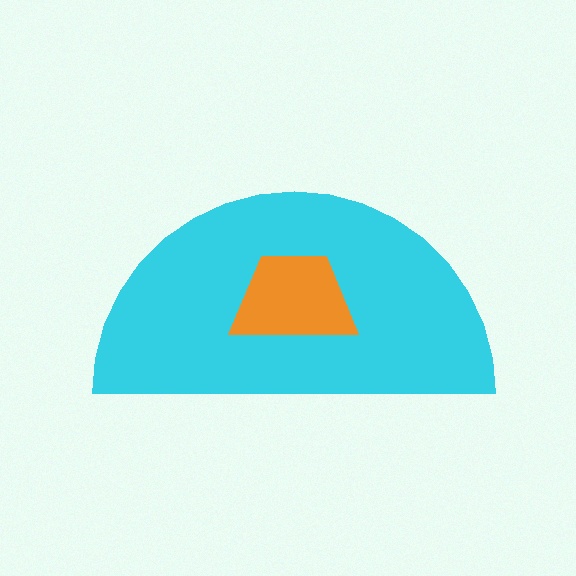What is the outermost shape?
The cyan semicircle.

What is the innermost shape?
The orange trapezoid.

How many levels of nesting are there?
2.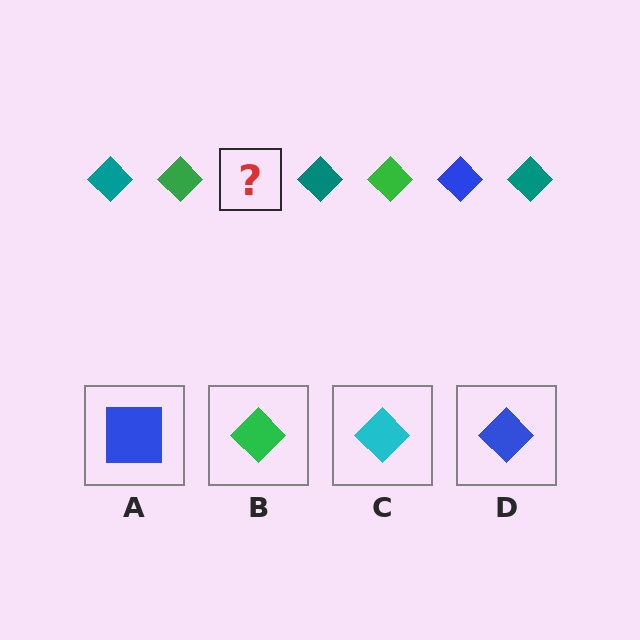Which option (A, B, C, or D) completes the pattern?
D.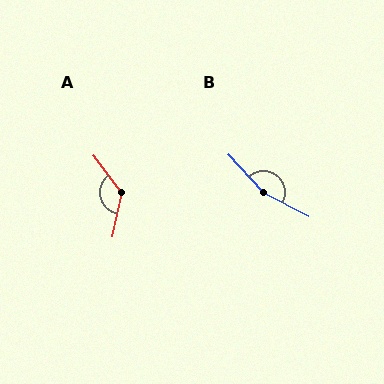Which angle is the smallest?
A, at approximately 131 degrees.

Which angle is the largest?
B, at approximately 159 degrees.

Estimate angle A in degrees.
Approximately 131 degrees.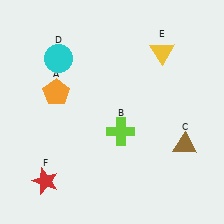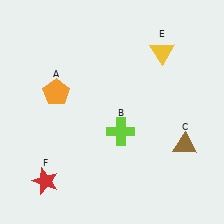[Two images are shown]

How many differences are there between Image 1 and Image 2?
There is 1 difference between the two images.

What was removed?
The cyan circle (D) was removed in Image 2.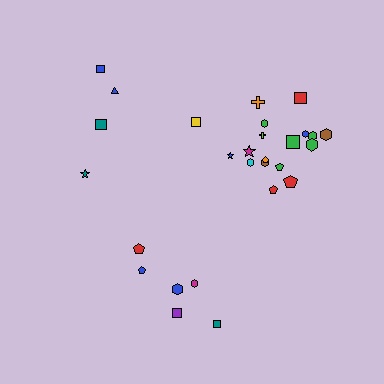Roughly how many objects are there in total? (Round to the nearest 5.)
Roughly 30 objects in total.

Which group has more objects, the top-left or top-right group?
The top-right group.